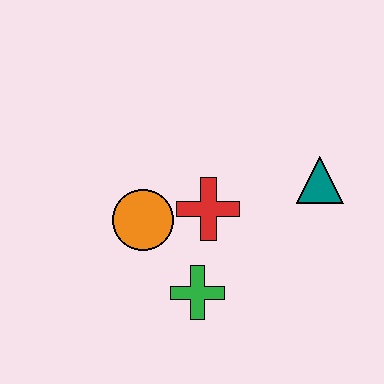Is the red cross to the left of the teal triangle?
Yes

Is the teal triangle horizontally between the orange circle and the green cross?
No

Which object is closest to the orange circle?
The red cross is closest to the orange circle.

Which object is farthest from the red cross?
The teal triangle is farthest from the red cross.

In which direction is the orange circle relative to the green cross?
The orange circle is above the green cross.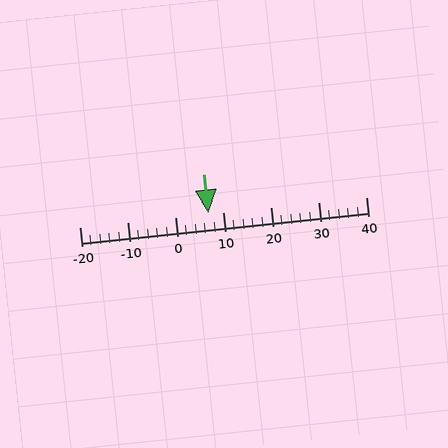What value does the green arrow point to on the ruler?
The green arrow points to approximately 7.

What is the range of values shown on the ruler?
The ruler shows values from -20 to 40.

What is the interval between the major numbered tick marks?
The major tick marks are spaced 10 units apart.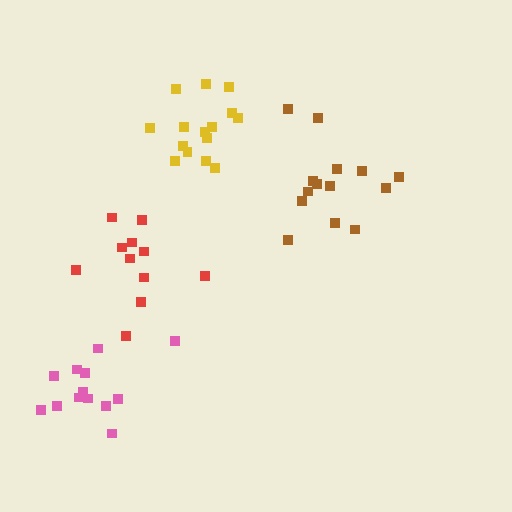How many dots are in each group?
Group 1: 15 dots, Group 2: 14 dots, Group 3: 11 dots, Group 4: 13 dots (53 total).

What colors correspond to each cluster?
The clusters are colored: yellow, brown, red, pink.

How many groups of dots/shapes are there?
There are 4 groups.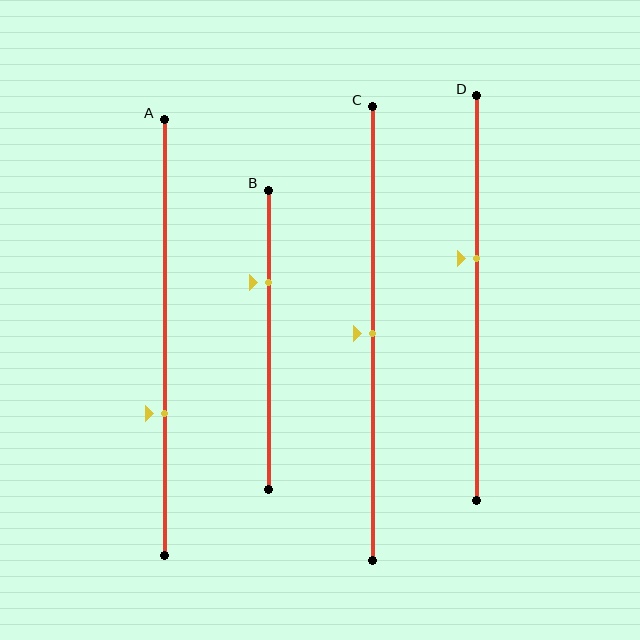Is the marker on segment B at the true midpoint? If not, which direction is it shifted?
No, the marker on segment B is shifted upward by about 19% of the segment length.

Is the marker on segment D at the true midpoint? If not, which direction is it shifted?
No, the marker on segment D is shifted upward by about 10% of the segment length.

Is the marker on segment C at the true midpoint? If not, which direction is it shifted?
Yes, the marker on segment C is at the true midpoint.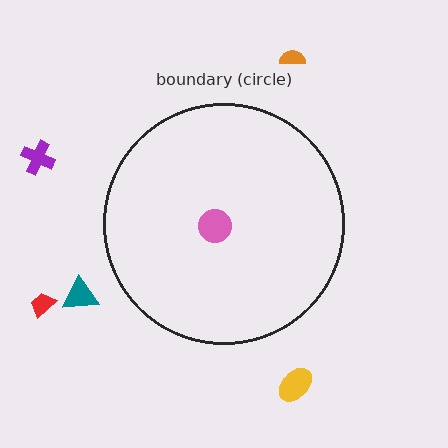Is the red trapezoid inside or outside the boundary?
Outside.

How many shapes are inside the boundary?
1 inside, 5 outside.